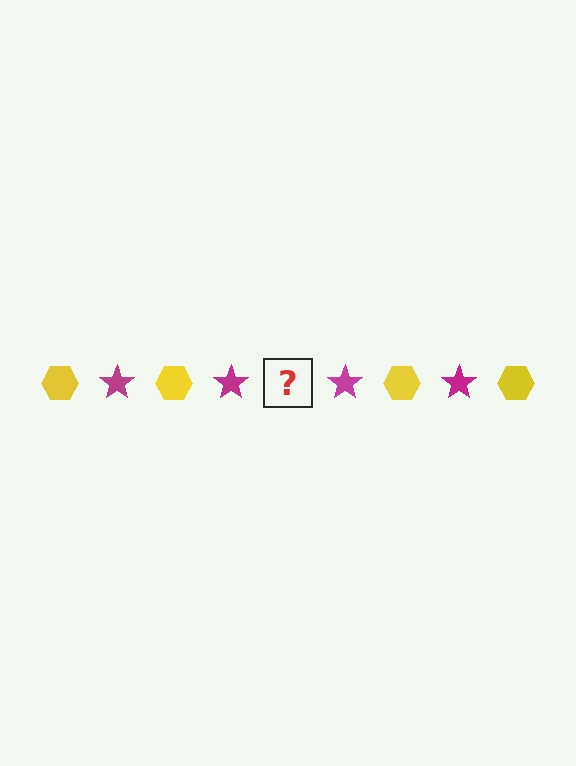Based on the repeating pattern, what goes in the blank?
The blank should be a yellow hexagon.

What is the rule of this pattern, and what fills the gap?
The rule is that the pattern alternates between yellow hexagon and magenta star. The gap should be filled with a yellow hexagon.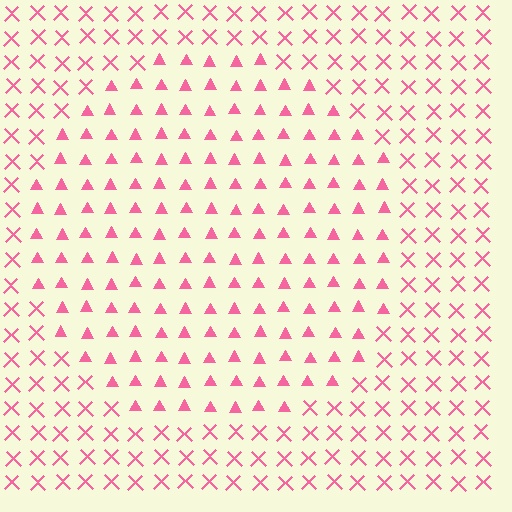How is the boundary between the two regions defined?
The boundary is defined by a change in element shape: triangles inside vs. X marks outside. All elements share the same color and spacing.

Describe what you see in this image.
The image is filled with small pink elements arranged in a uniform grid. A circle-shaped region contains triangles, while the surrounding area contains X marks. The boundary is defined purely by the change in element shape.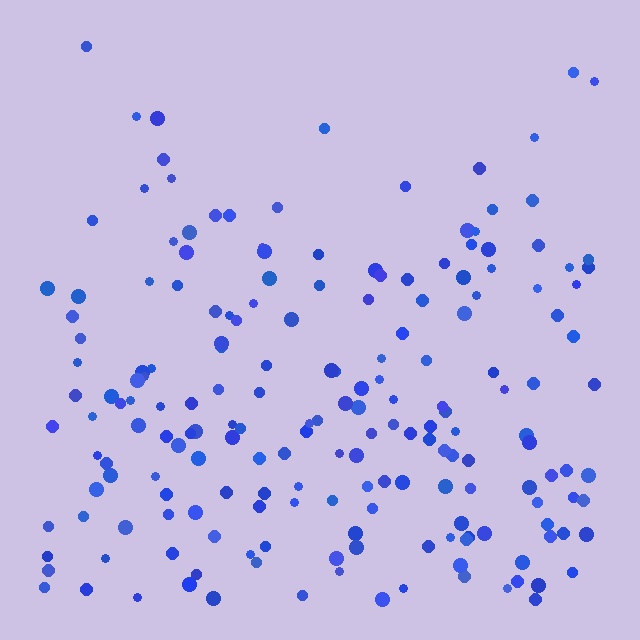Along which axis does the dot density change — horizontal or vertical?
Vertical.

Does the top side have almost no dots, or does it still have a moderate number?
Still a moderate number, just noticeably fewer than the bottom.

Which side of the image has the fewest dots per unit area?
The top.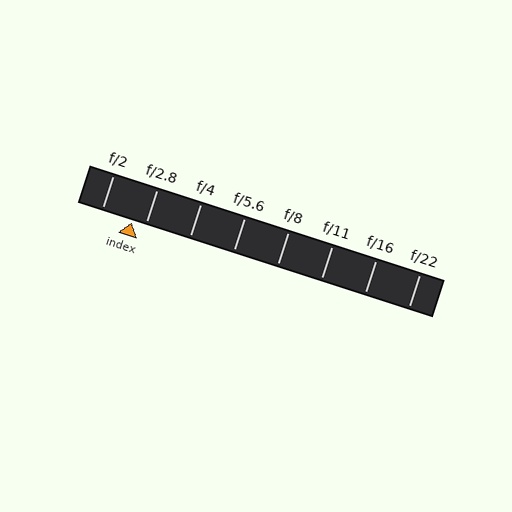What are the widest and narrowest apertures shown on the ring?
The widest aperture shown is f/2 and the narrowest is f/22.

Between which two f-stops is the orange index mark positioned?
The index mark is between f/2 and f/2.8.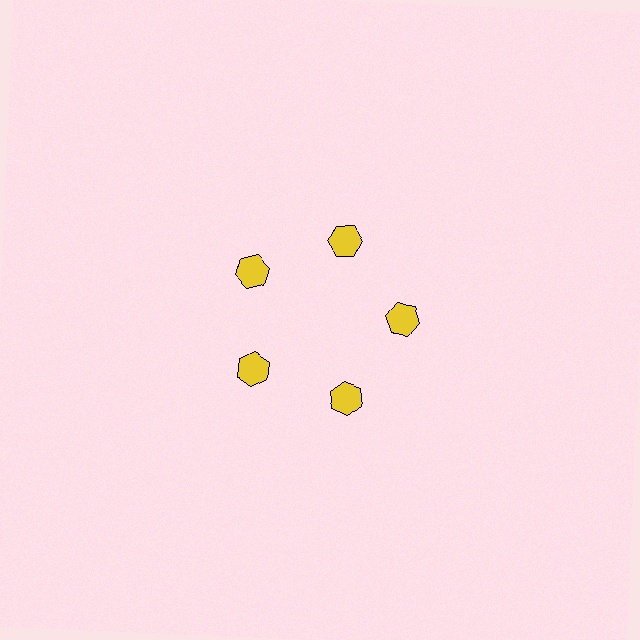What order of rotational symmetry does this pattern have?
This pattern has 5-fold rotational symmetry.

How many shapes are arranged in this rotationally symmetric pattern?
There are 5 shapes, arranged in 5 groups of 1.